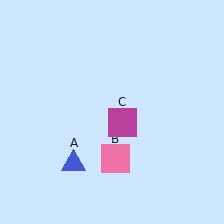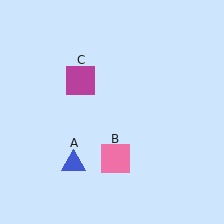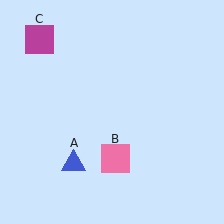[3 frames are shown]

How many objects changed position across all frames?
1 object changed position: magenta square (object C).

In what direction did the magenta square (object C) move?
The magenta square (object C) moved up and to the left.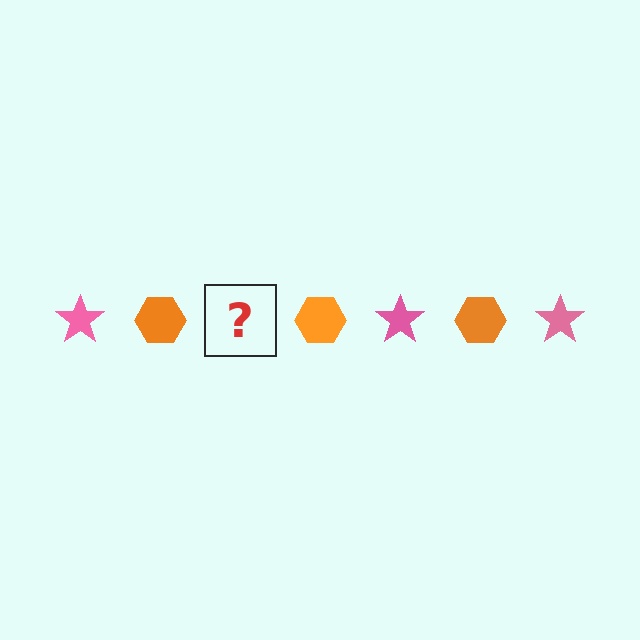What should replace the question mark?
The question mark should be replaced with a pink star.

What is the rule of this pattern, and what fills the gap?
The rule is that the pattern alternates between pink star and orange hexagon. The gap should be filled with a pink star.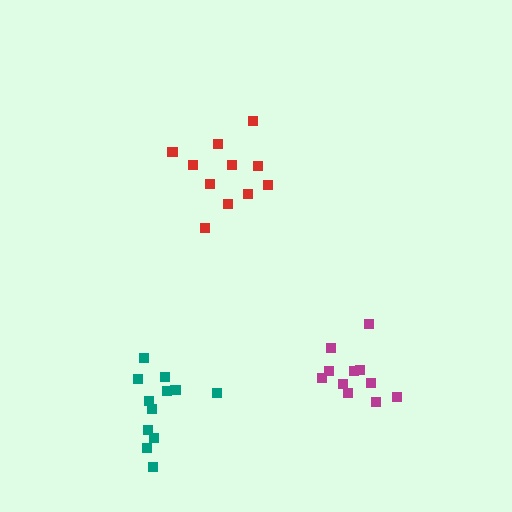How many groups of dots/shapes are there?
There are 3 groups.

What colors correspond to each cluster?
The clusters are colored: magenta, red, teal.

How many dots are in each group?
Group 1: 11 dots, Group 2: 11 dots, Group 3: 13 dots (35 total).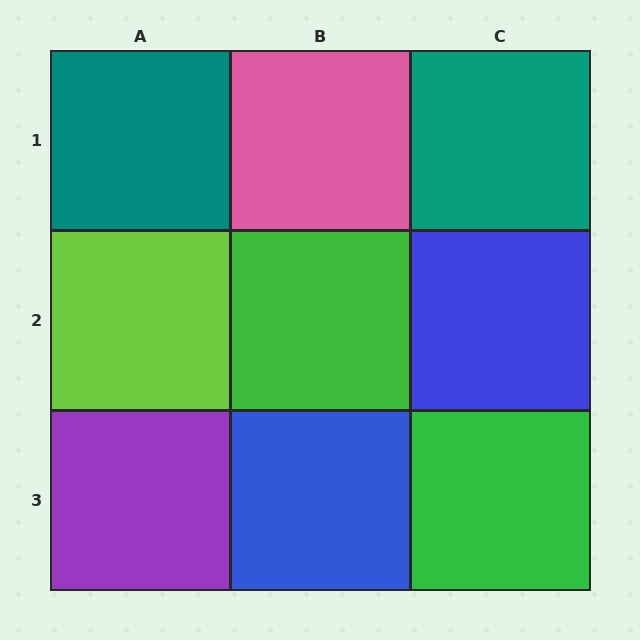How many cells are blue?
2 cells are blue.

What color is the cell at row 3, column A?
Purple.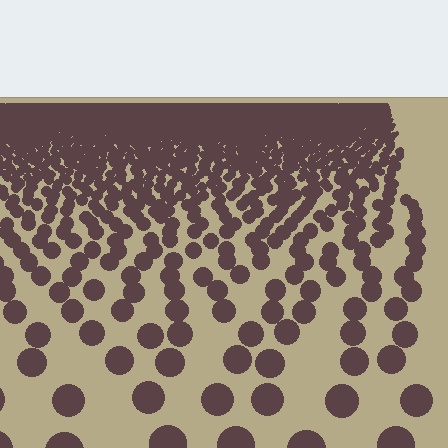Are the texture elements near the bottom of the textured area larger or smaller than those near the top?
Larger. Near the bottom, elements are closer to the viewer and appear at a bigger on-screen size.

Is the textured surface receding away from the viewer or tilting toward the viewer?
The surface is receding away from the viewer. Texture elements get smaller and denser toward the top.